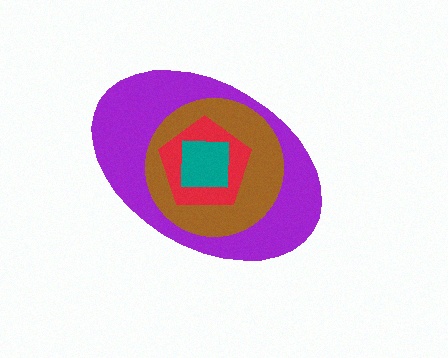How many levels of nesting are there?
4.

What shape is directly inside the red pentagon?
The teal square.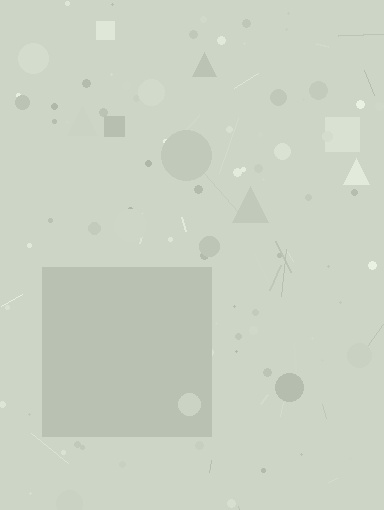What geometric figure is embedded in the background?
A square is embedded in the background.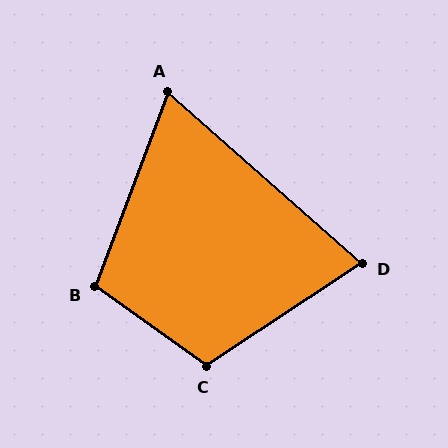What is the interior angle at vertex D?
Approximately 75 degrees (acute).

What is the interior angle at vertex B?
Approximately 105 degrees (obtuse).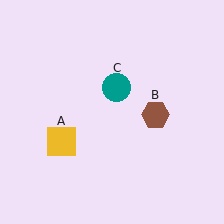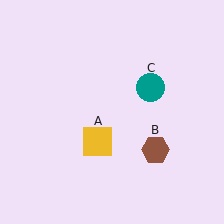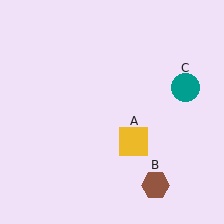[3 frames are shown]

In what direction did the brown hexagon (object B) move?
The brown hexagon (object B) moved down.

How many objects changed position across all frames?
3 objects changed position: yellow square (object A), brown hexagon (object B), teal circle (object C).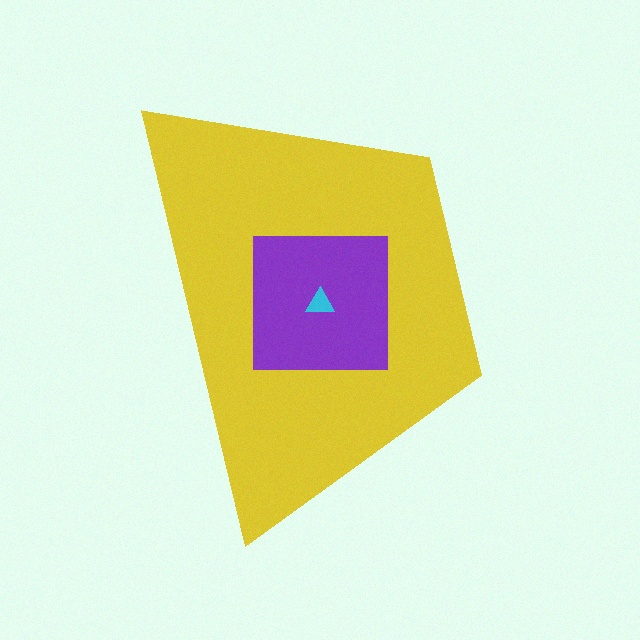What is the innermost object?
The cyan triangle.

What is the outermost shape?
The yellow trapezoid.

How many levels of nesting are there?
3.